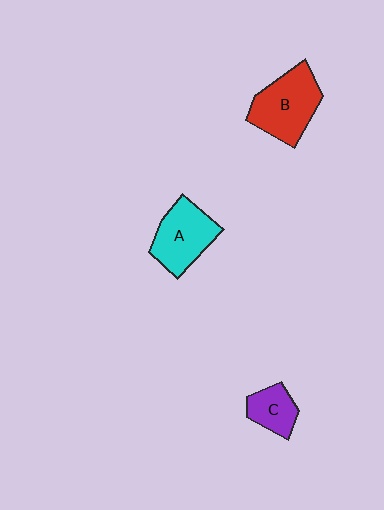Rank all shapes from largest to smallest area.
From largest to smallest: B (red), A (cyan), C (purple).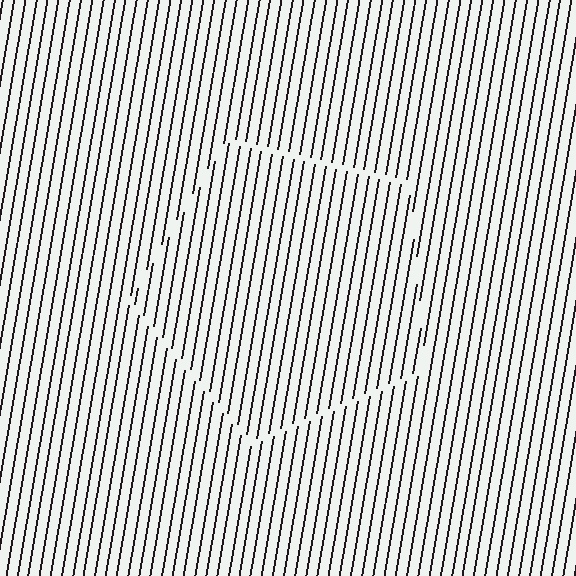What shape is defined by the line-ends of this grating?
An illusory pentagon. The interior of the shape contains the same grating, shifted by half a period — the contour is defined by the phase discontinuity where line-ends from the inner and outer gratings abut.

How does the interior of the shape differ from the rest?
The interior of the shape contains the same grating, shifted by half a period — the contour is defined by the phase discontinuity where line-ends from the inner and outer gratings abut.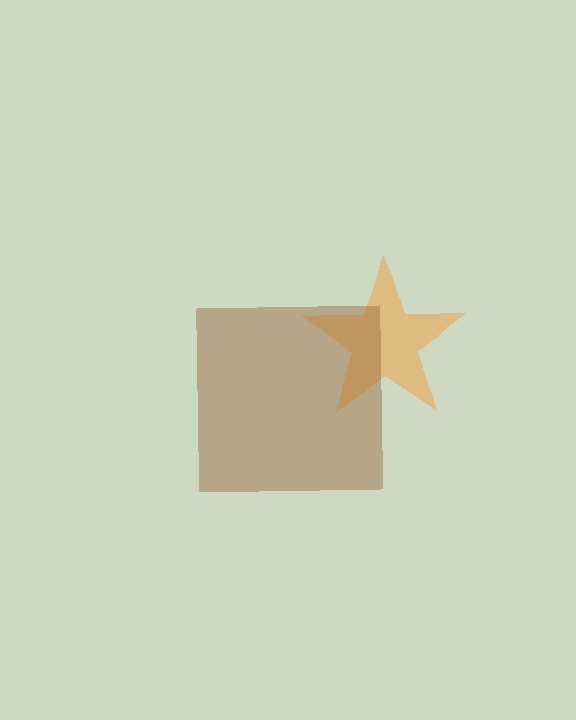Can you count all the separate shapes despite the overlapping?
Yes, there are 2 separate shapes.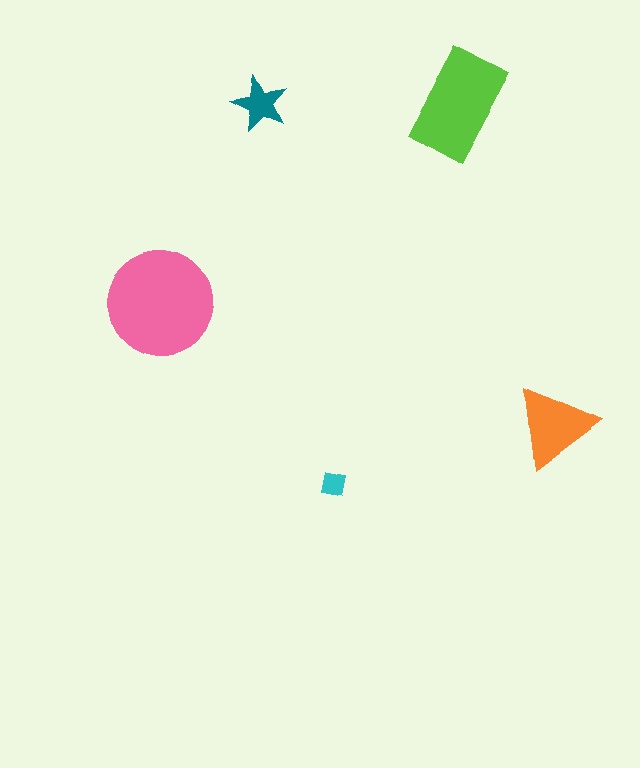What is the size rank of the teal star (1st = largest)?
4th.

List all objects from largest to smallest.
The pink circle, the lime rectangle, the orange triangle, the teal star, the cyan square.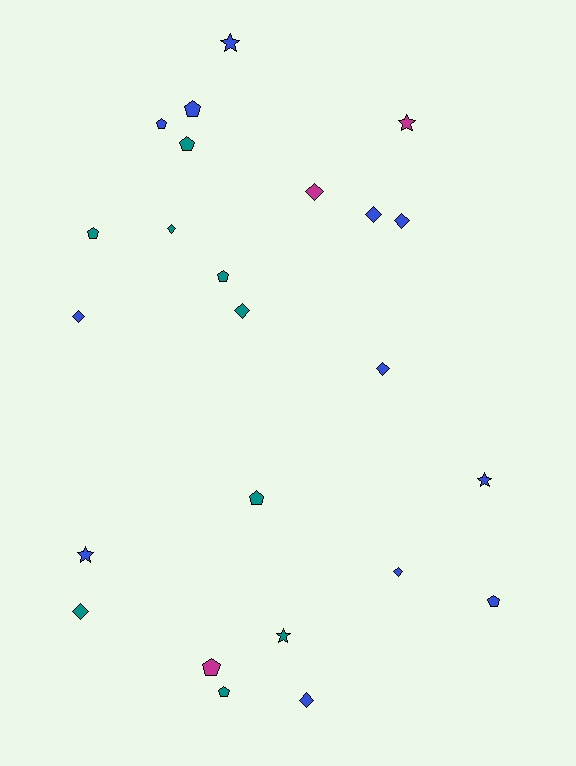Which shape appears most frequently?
Diamond, with 10 objects.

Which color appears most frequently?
Blue, with 12 objects.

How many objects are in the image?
There are 24 objects.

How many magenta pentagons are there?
There is 1 magenta pentagon.